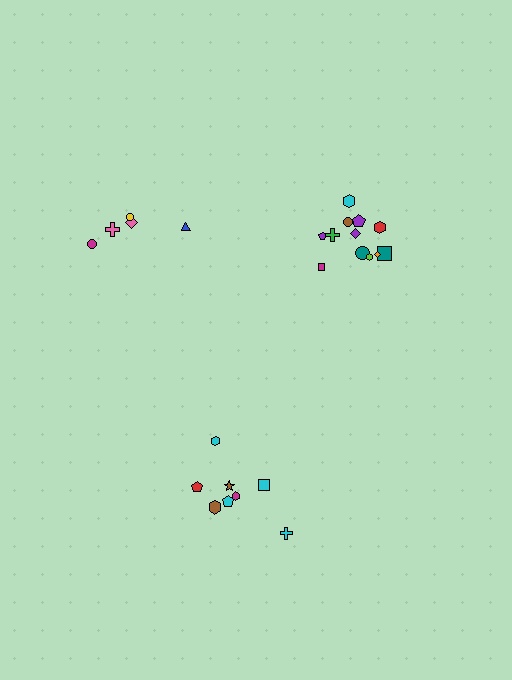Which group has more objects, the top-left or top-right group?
The top-right group.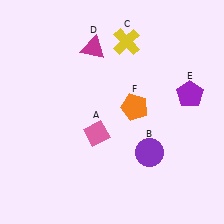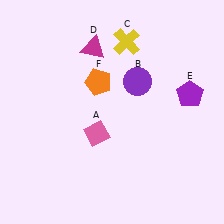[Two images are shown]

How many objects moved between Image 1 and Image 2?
2 objects moved between the two images.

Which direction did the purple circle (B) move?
The purple circle (B) moved up.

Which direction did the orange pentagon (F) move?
The orange pentagon (F) moved left.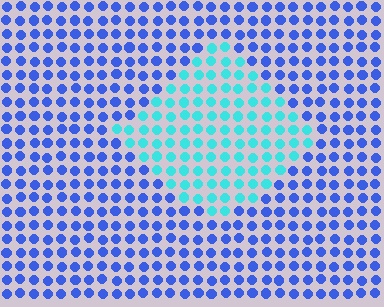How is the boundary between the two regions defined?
The boundary is defined purely by a slight shift in hue (about 49 degrees). Spacing, size, and orientation are identical on both sides.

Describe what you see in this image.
The image is filled with small blue elements in a uniform arrangement. A diamond-shaped region is visible where the elements are tinted to a slightly different hue, forming a subtle color boundary.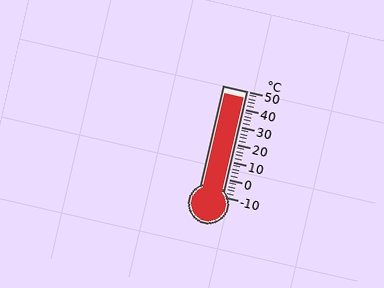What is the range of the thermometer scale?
The thermometer scale ranges from -10°C to 50°C.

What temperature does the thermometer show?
The thermometer shows approximately 46°C.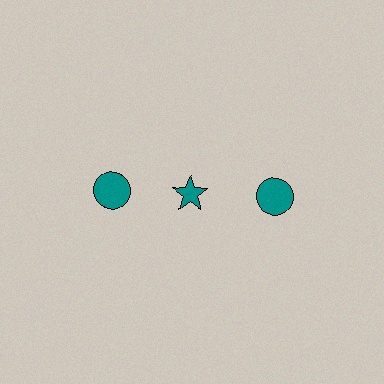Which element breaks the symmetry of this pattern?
The teal star in the top row, second from left column breaks the symmetry. All other shapes are teal circles.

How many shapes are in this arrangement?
There are 3 shapes arranged in a grid pattern.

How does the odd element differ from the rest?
It has a different shape: star instead of circle.